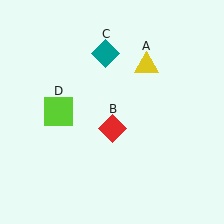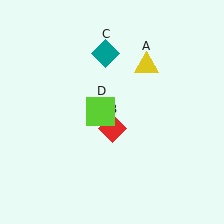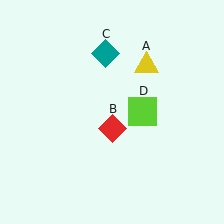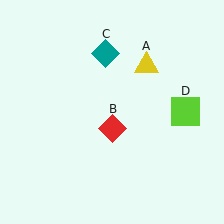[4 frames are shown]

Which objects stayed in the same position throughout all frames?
Yellow triangle (object A) and red diamond (object B) and teal diamond (object C) remained stationary.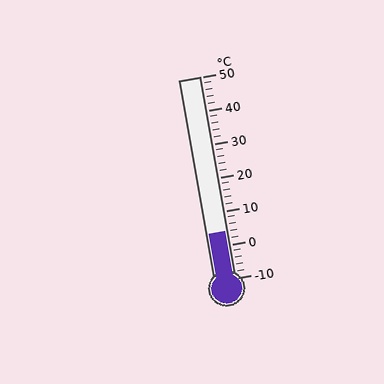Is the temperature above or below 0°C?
The temperature is above 0°C.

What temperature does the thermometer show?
The thermometer shows approximately 4°C.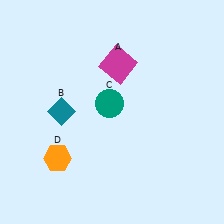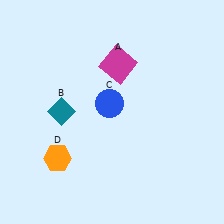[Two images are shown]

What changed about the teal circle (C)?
In Image 1, C is teal. In Image 2, it changed to blue.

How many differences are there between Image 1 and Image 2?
There is 1 difference between the two images.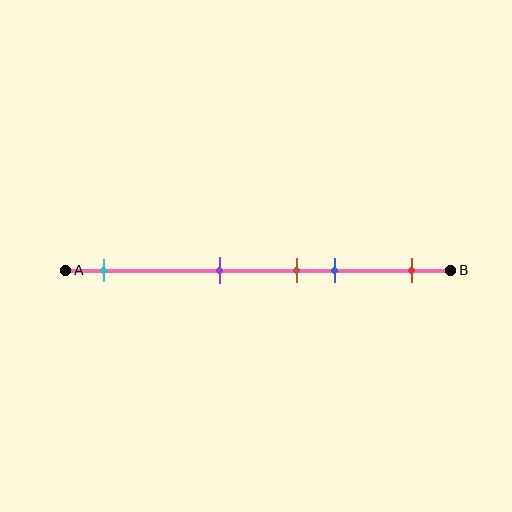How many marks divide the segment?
There are 5 marks dividing the segment.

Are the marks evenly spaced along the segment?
No, the marks are not evenly spaced.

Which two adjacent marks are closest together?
The brown and blue marks are the closest adjacent pair.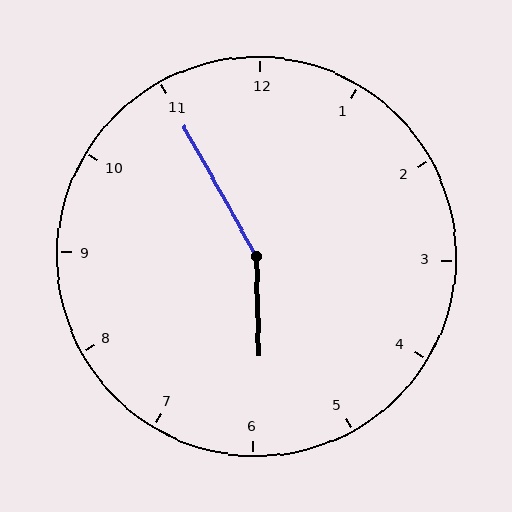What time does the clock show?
5:55.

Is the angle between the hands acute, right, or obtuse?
It is obtuse.